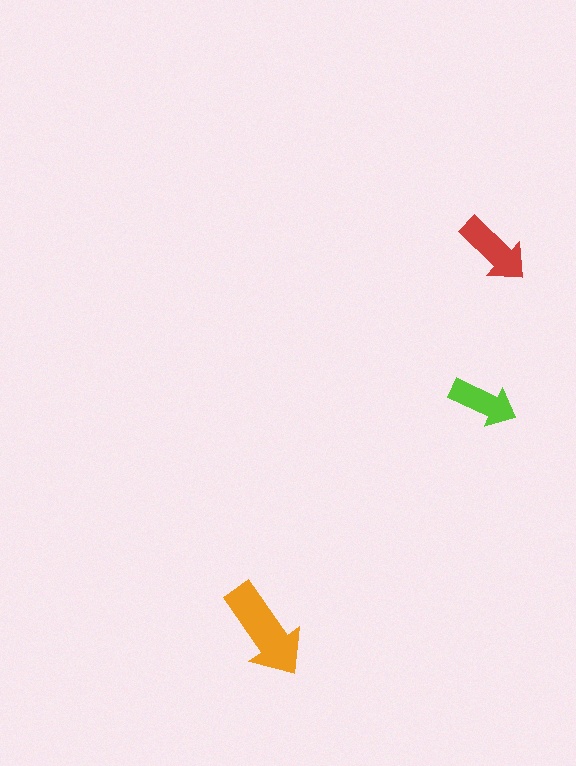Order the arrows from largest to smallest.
the orange one, the red one, the lime one.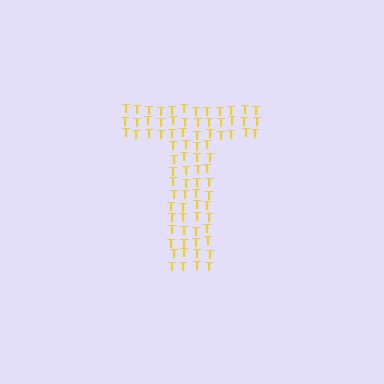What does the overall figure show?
The overall figure shows the letter T.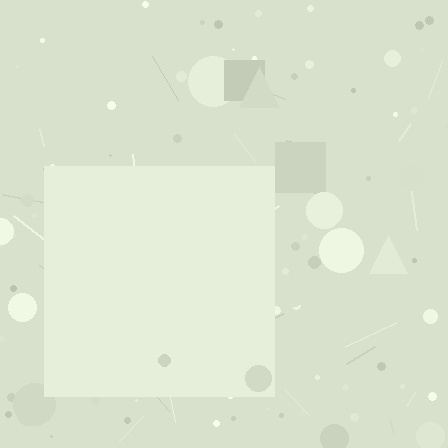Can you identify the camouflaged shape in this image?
The camouflaged shape is a square.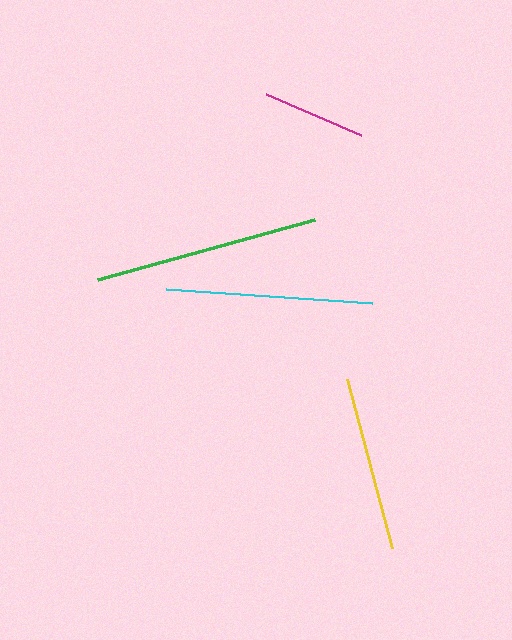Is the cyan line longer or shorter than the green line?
The green line is longer than the cyan line.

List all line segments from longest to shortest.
From longest to shortest: green, cyan, yellow, magenta.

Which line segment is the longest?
The green line is the longest at approximately 225 pixels.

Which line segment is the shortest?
The magenta line is the shortest at approximately 104 pixels.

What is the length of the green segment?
The green segment is approximately 225 pixels long.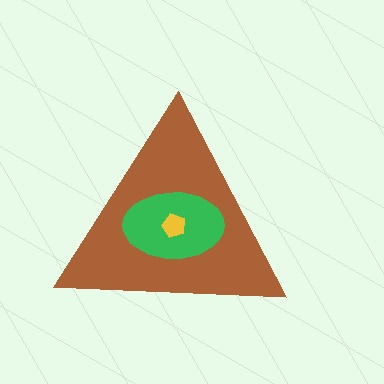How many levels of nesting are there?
3.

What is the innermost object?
The yellow pentagon.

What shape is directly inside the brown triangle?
The green ellipse.